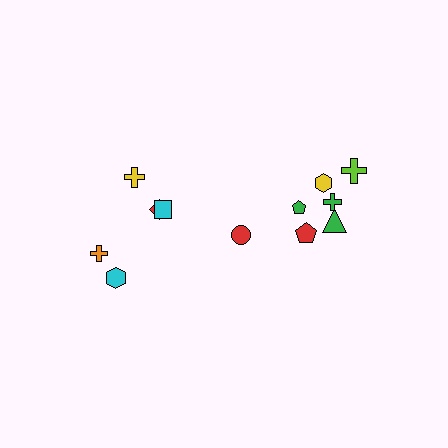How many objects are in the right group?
There are 7 objects.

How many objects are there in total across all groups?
There are 12 objects.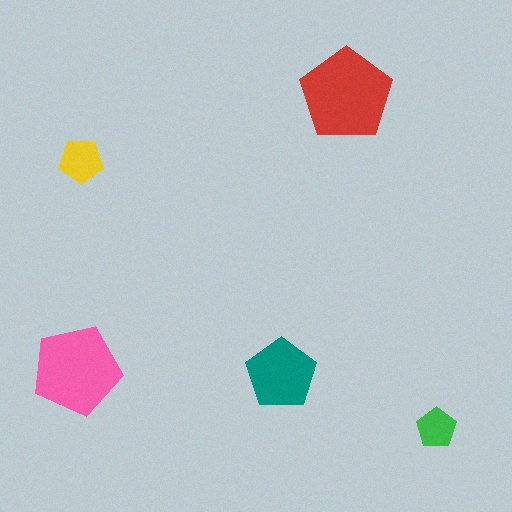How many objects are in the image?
There are 5 objects in the image.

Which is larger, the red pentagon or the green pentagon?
The red one.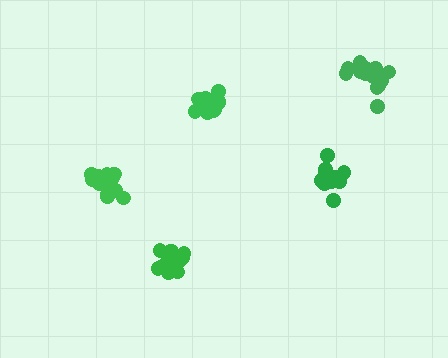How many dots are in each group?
Group 1: 14 dots, Group 2: 17 dots, Group 3: 12 dots, Group 4: 17 dots, Group 5: 14 dots (74 total).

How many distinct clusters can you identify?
There are 5 distinct clusters.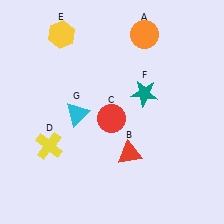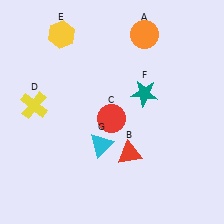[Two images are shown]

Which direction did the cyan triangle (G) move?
The cyan triangle (G) moved down.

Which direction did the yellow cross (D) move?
The yellow cross (D) moved up.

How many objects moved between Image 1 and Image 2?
2 objects moved between the two images.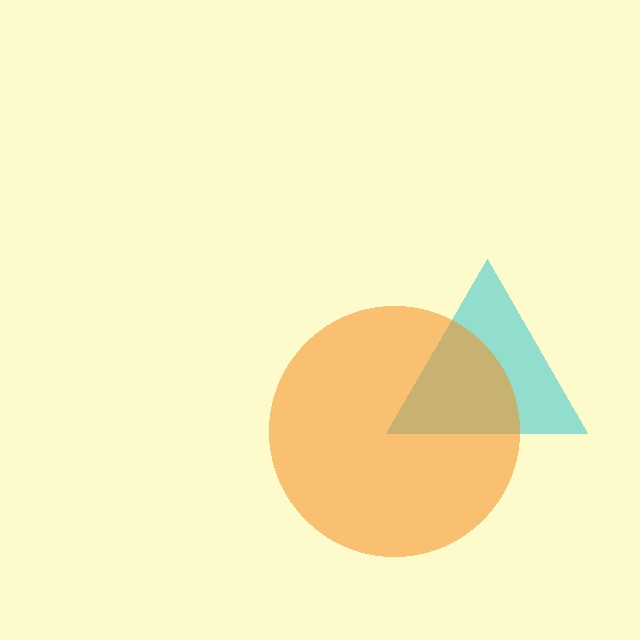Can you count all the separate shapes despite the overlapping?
Yes, there are 2 separate shapes.